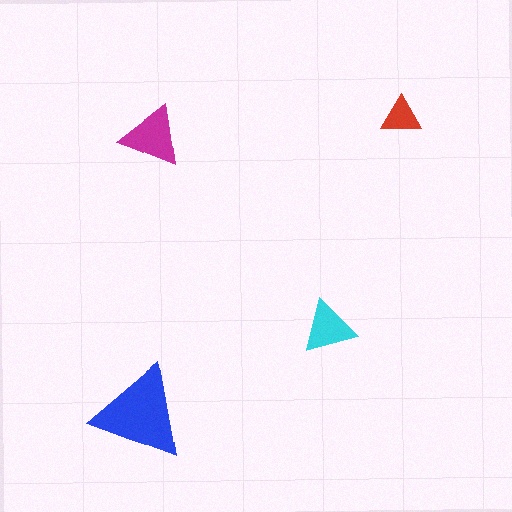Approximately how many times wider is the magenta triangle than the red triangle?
About 1.5 times wider.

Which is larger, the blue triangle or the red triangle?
The blue one.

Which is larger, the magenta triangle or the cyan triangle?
The magenta one.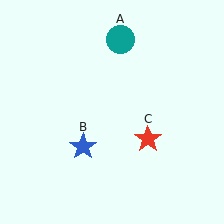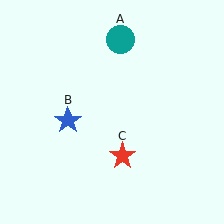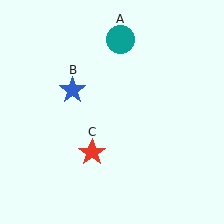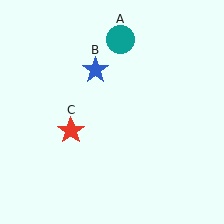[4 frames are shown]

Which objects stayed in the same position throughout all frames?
Teal circle (object A) remained stationary.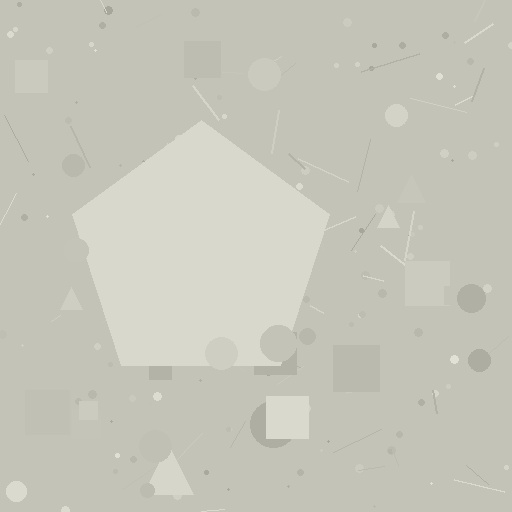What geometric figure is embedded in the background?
A pentagon is embedded in the background.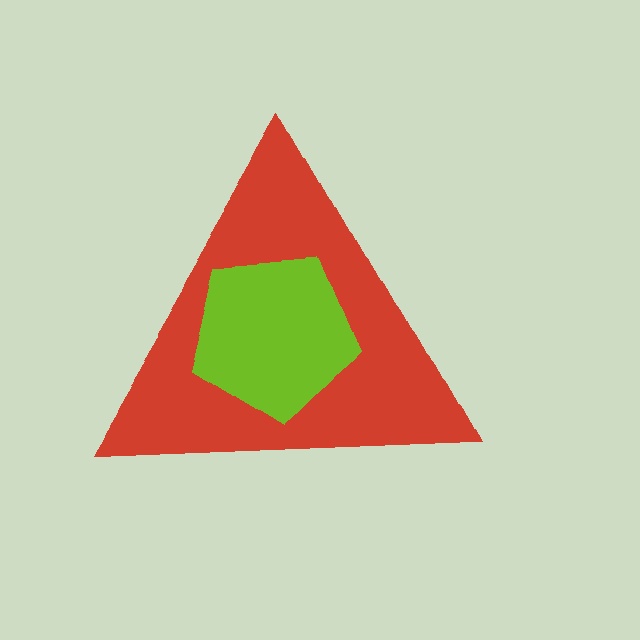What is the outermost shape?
The red triangle.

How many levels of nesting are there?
2.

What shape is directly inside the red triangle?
The lime pentagon.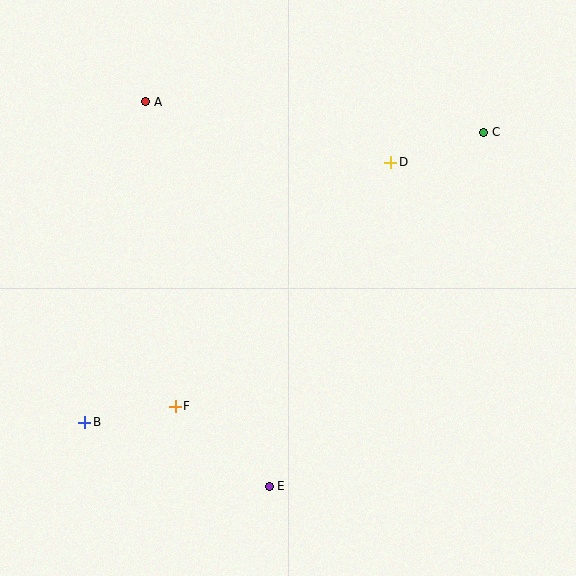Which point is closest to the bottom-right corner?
Point E is closest to the bottom-right corner.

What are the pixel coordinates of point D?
Point D is at (391, 162).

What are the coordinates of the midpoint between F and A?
The midpoint between F and A is at (160, 254).